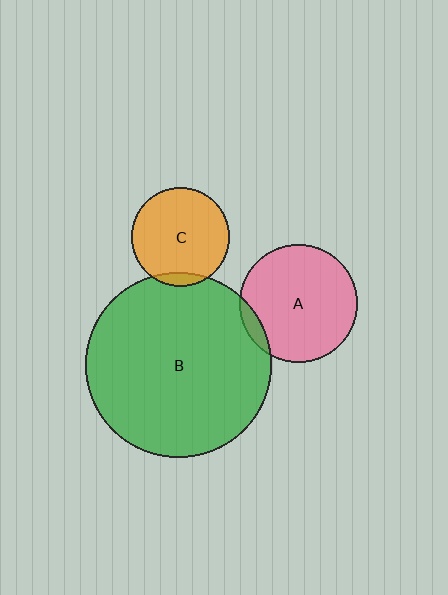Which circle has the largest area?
Circle B (green).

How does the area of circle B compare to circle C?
Approximately 3.5 times.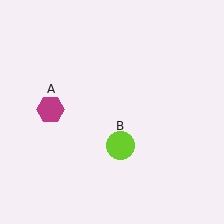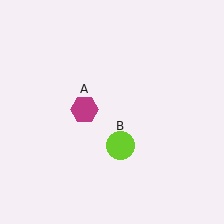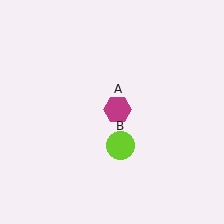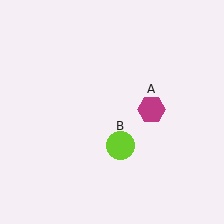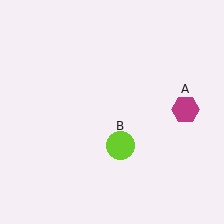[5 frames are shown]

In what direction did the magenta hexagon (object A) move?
The magenta hexagon (object A) moved right.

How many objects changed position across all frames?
1 object changed position: magenta hexagon (object A).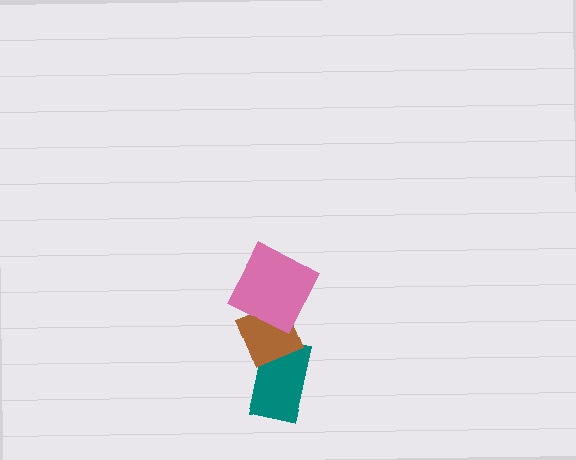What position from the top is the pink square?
The pink square is 1st from the top.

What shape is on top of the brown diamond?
The pink square is on top of the brown diamond.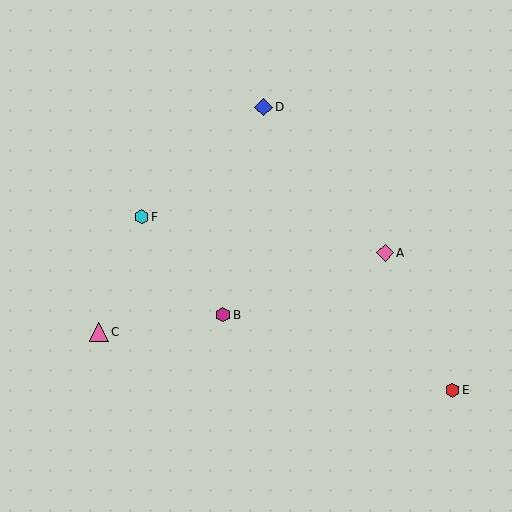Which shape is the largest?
The pink triangle (labeled C) is the largest.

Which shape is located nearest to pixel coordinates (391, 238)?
The pink diamond (labeled A) at (385, 253) is nearest to that location.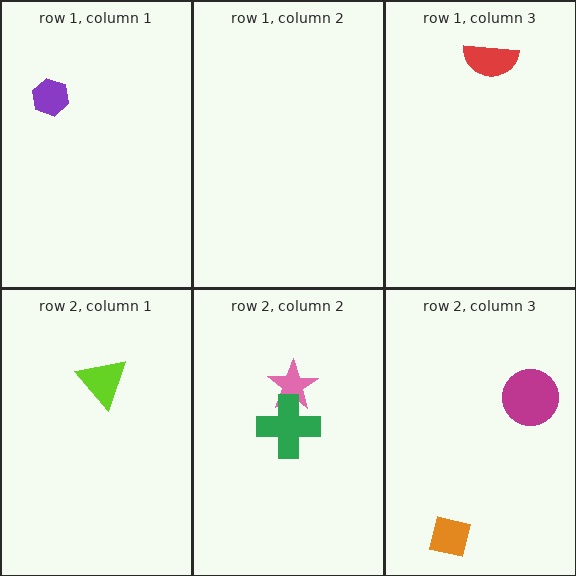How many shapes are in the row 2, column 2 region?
2.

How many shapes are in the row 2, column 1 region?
1.